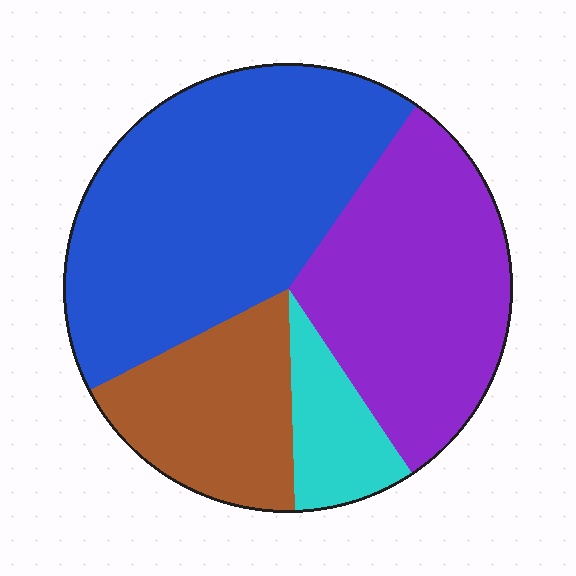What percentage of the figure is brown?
Brown covers 18% of the figure.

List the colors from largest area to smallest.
From largest to smallest: blue, purple, brown, cyan.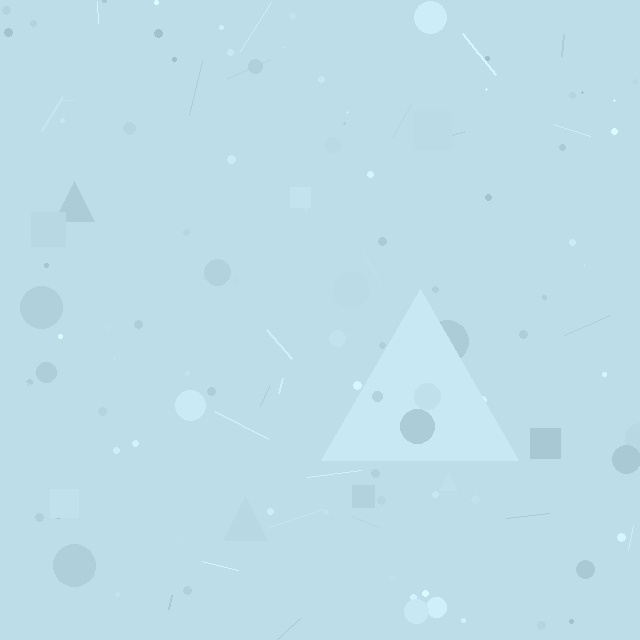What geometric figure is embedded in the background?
A triangle is embedded in the background.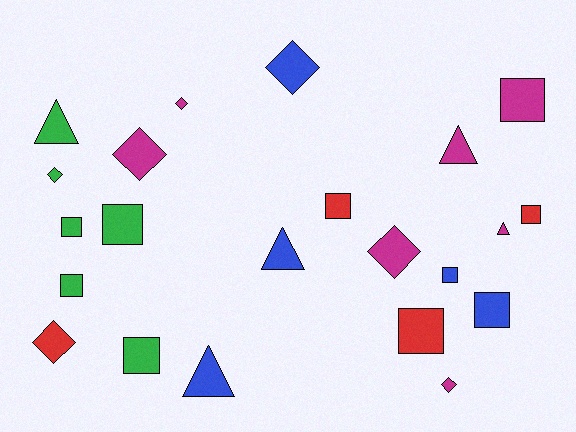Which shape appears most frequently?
Square, with 10 objects.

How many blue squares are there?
There are 2 blue squares.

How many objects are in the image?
There are 22 objects.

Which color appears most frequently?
Magenta, with 7 objects.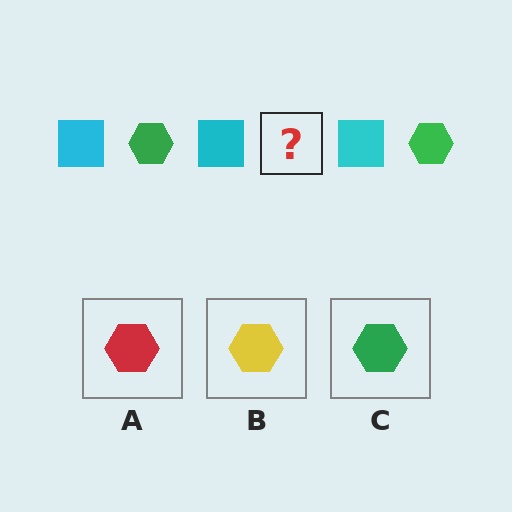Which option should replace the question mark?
Option C.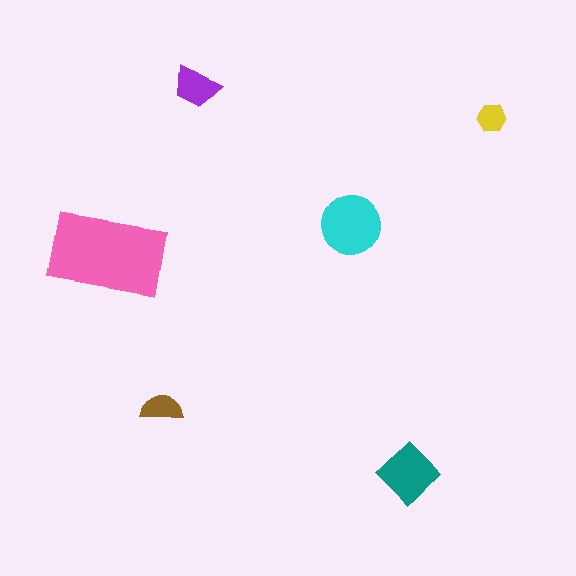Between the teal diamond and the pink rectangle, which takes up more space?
The pink rectangle.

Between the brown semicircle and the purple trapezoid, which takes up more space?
The purple trapezoid.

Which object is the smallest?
The yellow hexagon.